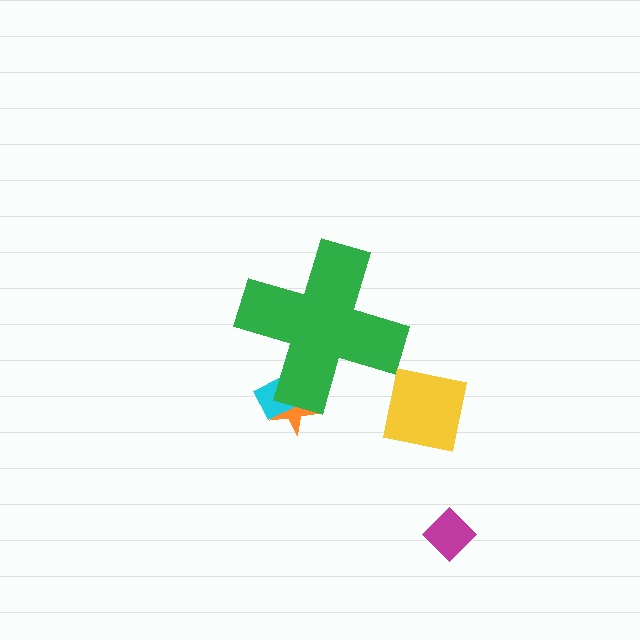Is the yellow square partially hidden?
No, the yellow square is fully visible.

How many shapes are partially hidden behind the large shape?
2 shapes are partially hidden.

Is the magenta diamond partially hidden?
No, the magenta diamond is fully visible.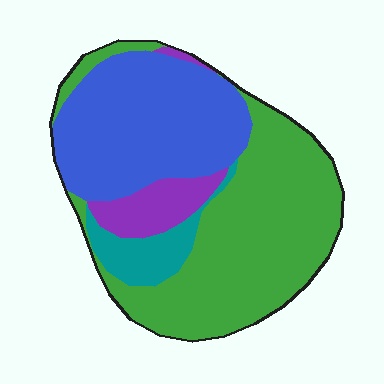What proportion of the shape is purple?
Purple takes up about one tenth (1/10) of the shape.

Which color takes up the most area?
Green, at roughly 50%.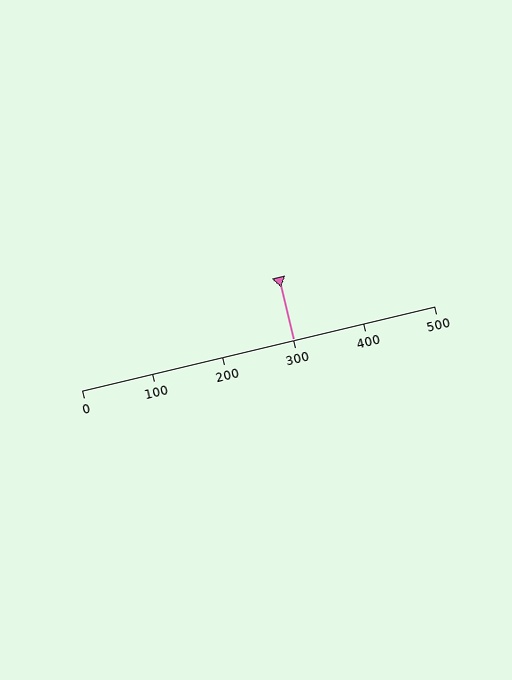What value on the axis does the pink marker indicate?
The marker indicates approximately 300.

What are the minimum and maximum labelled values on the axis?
The axis runs from 0 to 500.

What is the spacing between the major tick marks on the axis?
The major ticks are spaced 100 apart.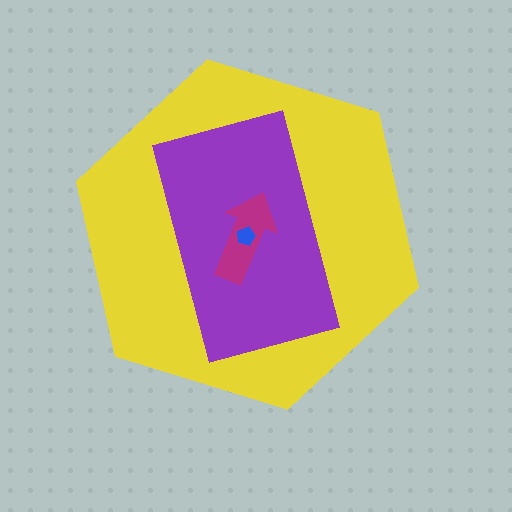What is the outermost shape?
The yellow hexagon.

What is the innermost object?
The blue pentagon.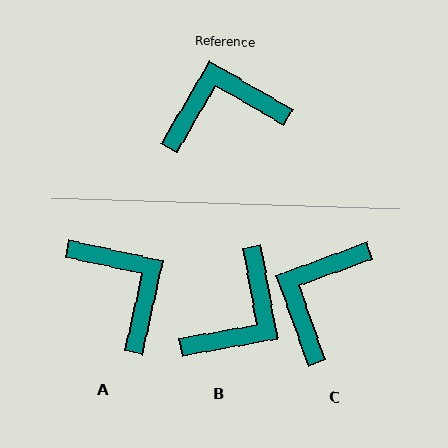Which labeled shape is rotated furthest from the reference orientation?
B, about 140 degrees away.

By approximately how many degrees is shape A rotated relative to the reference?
Approximately 72 degrees clockwise.